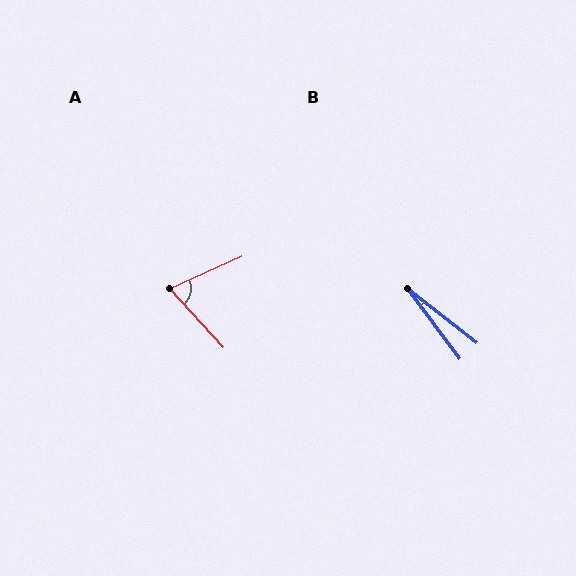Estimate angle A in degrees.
Approximately 71 degrees.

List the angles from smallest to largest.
B (15°), A (71°).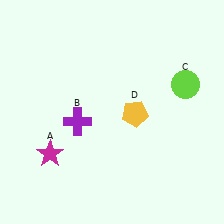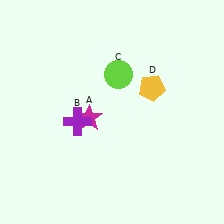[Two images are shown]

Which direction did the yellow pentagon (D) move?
The yellow pentagon (D) moved up.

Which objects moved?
The objects that moved are: the magenta star (A), the lime circle (C), the yellow pentagon (D).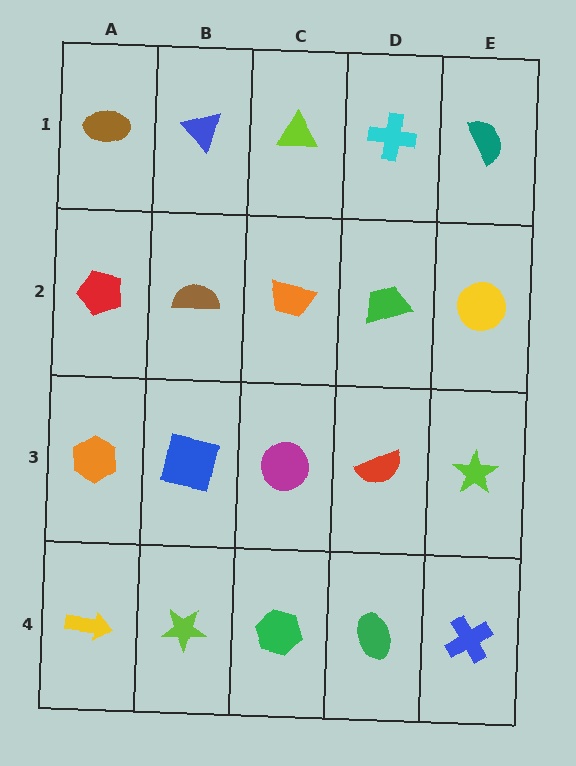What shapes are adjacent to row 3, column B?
A brown semicircle (row 2, column B), a lime star (row 4, column B), an orange hexagon (row 3, column A), a magenta circle (row 3, column C).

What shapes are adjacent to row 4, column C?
A magenta circle (row 3, column C), a lime star (row 4, column B), a green ellipse (row 4, column D).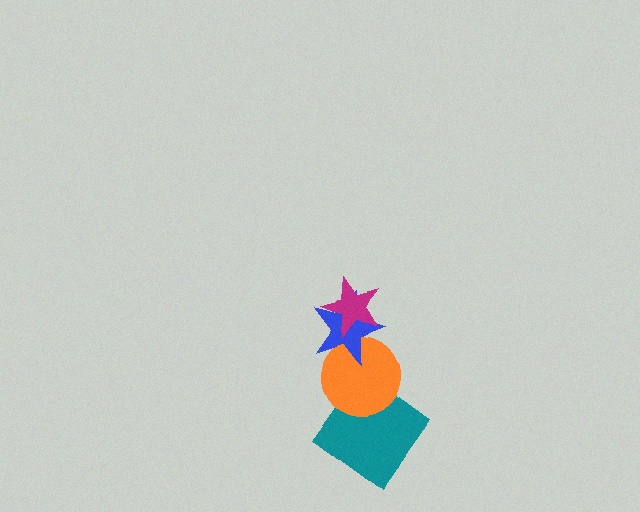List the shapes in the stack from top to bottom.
From top to bottom: the magenta star, the blue star, the orange circle, the teal diamond.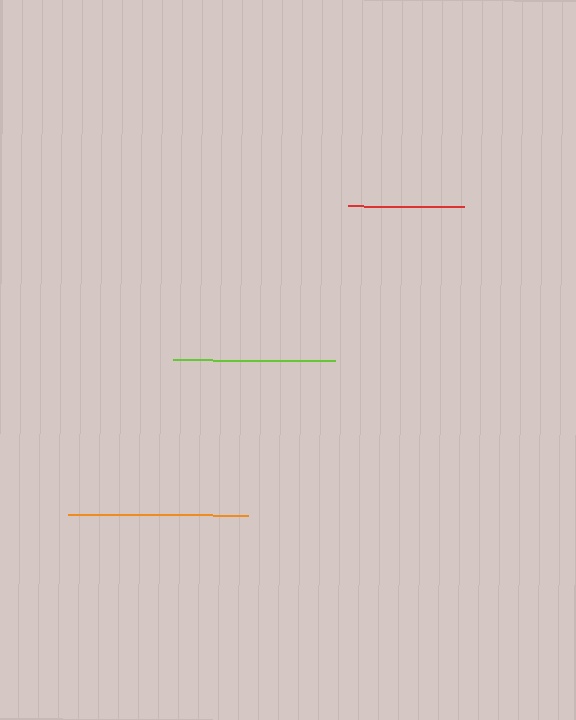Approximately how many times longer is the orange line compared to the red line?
The orange line is approximately 1.6 times the length of the red line.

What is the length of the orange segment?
The orange segment is approximately 181 pixels long.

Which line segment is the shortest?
The red line is the shortest at approximately 116 pixels.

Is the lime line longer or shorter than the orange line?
The orange line is longer than the lime line.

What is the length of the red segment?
The red segment is approximately 116 pixels long.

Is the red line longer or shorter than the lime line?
The lime line is longer than the red line.